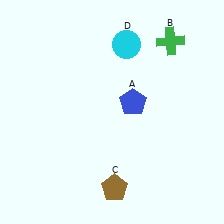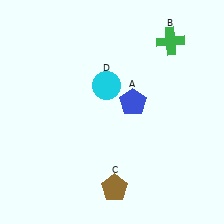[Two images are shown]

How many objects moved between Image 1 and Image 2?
1 object moved between the two images.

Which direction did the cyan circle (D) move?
The cyan circle (D) moved down.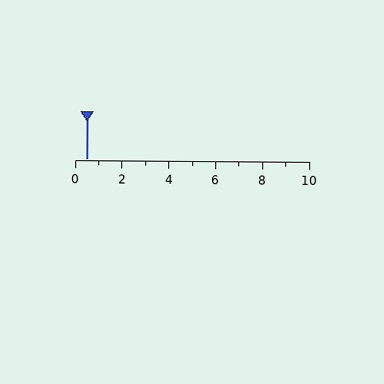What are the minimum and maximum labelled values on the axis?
The axis runs from 0 to 10.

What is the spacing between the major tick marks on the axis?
The major ticks are spaced 2 apart.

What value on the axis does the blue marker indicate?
The marker indicates approximately 0.5.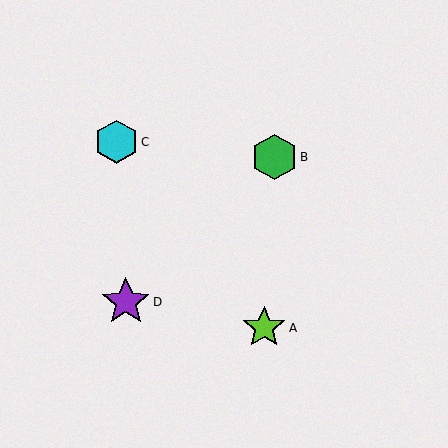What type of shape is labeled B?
Shape B is a green hexagon.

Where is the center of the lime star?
The center of the lime star is at (264, 328).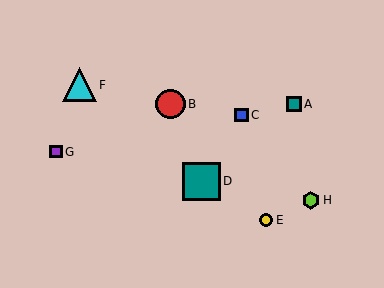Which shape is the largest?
The teal square (labeled D) is the largest.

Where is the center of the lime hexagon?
The center of the lime hexagon is at (311, 200).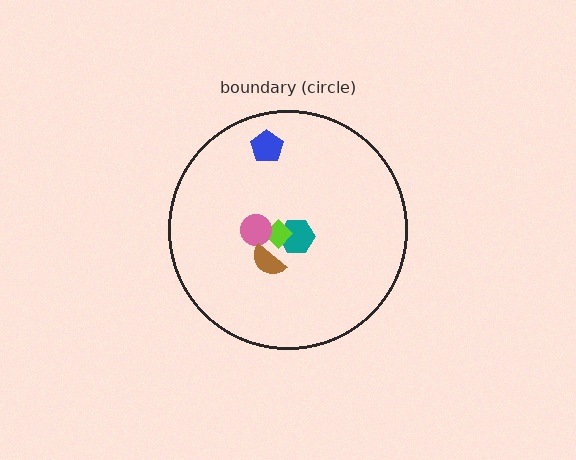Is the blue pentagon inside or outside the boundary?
Inside.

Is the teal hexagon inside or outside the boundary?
Inside.